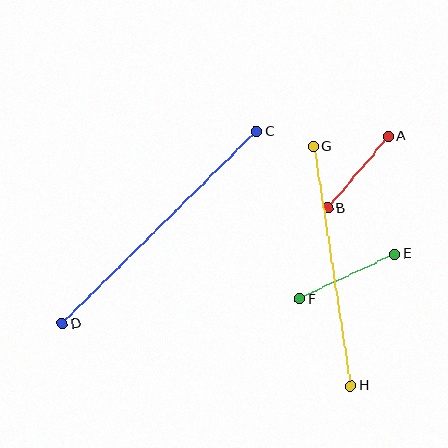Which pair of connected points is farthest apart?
Points C and D are farthest apart.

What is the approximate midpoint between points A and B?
The midpoint is at approximately (358, 172) pixels.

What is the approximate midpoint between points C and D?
The midpoint is at approximately (159, 228) pixels.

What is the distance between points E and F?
The distance is approximately 105 pixels.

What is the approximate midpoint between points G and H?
The midpoint is at approximately (332, 266) pixels.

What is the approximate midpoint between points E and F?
The midpoint is at approximately (347, 277) pixels.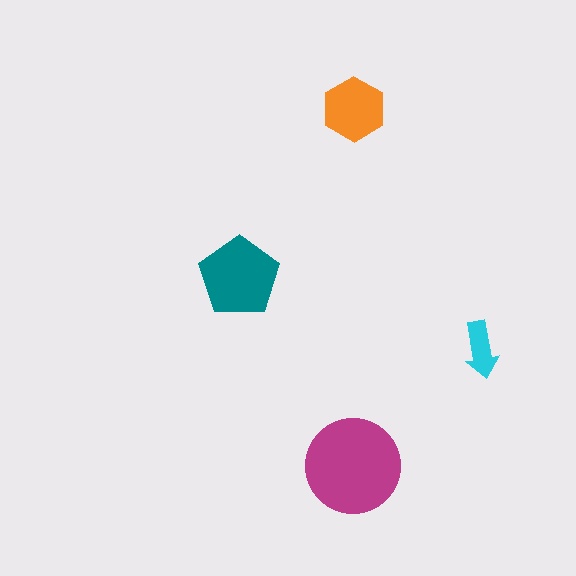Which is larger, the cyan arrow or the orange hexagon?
The orange hexagon.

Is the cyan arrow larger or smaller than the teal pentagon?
Smaller.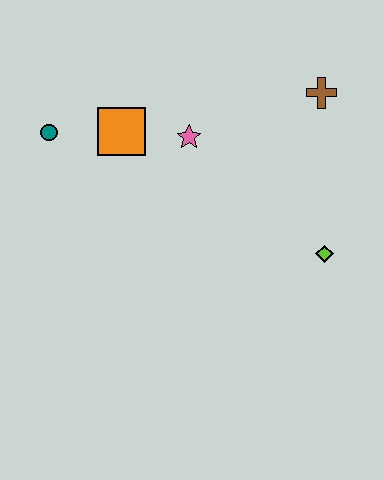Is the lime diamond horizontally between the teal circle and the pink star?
No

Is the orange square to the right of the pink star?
No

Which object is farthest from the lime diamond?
The teal circle is farthest from the lime diamond.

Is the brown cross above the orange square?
Yes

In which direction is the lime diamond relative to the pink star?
The lime diamond is to the right of the pink star.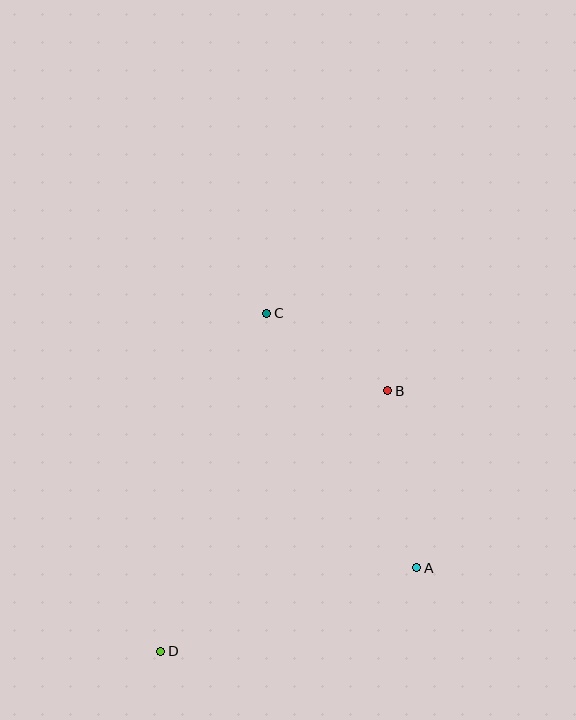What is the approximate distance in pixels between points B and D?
The distance between B and D is approximately 346 pixels.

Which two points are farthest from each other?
Points C and D are farthest from each other.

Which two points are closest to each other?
Points B and C are closest to each other.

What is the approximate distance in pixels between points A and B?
The distance between A and B is approximately 179 pixels.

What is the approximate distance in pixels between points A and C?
The distance between A and C is approximately 295 pixels.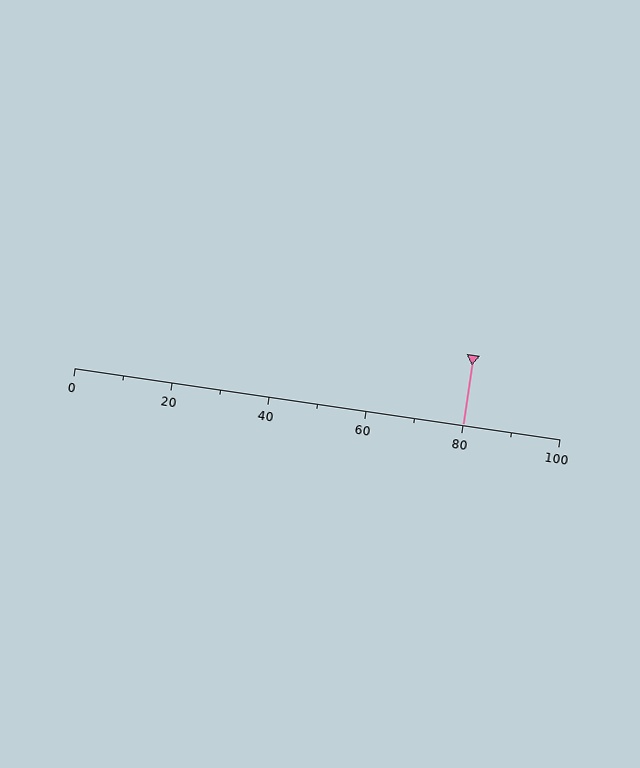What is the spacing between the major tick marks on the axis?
The major ticks are spaced 20 apart.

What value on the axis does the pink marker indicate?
The marker indicates approximately 80.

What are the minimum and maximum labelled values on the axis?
The axis runs from 0 to 100.